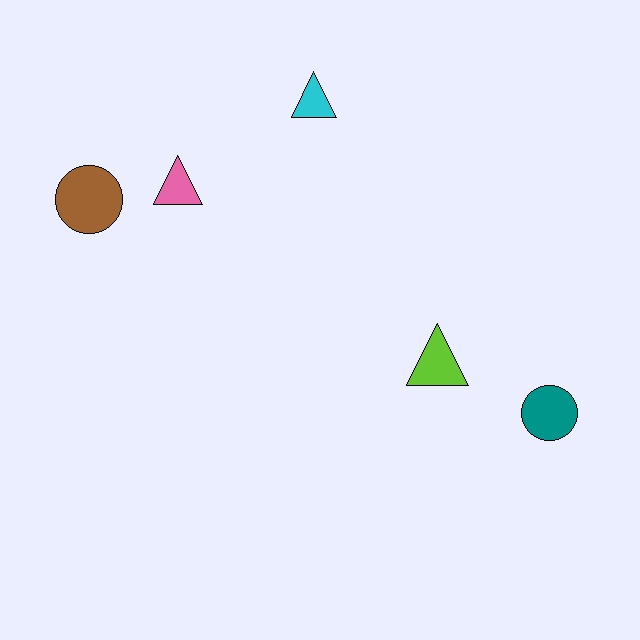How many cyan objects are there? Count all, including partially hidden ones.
There is 1 cyan object.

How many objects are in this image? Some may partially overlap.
There are 5 objects.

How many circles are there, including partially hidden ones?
There are 2 circles.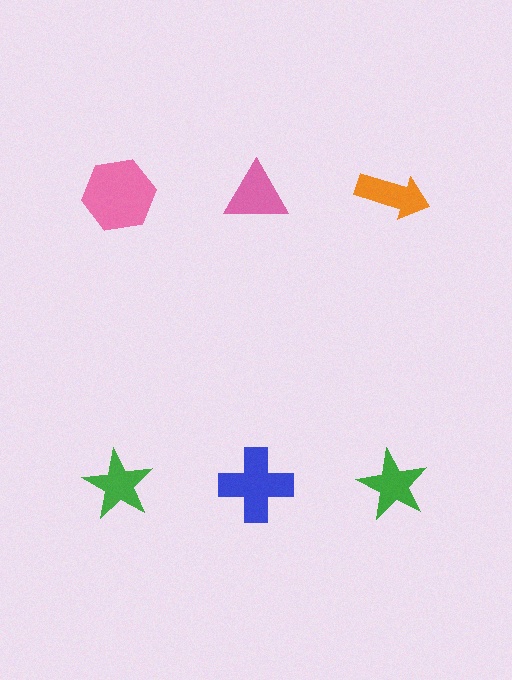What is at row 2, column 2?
A blue cross.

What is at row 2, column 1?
A green star.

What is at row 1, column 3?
An orange arrow.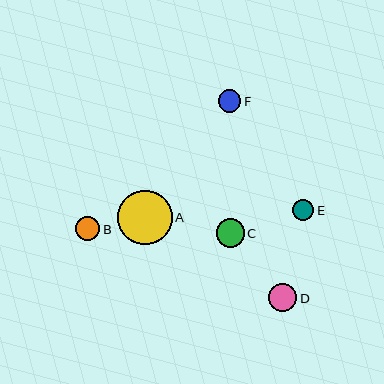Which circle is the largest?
Circle A is the largest with a size of approximately 55 pixels.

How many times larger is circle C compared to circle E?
Circle C is approximately 1.3 times the size of circle E.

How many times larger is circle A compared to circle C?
Circle A is approximately 1.9 times the size of circle C.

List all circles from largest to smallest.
From largest to smallest: A, C, D, B, F, E.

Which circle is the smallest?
Circle E is the smallest with a size of approximately 21 pixels.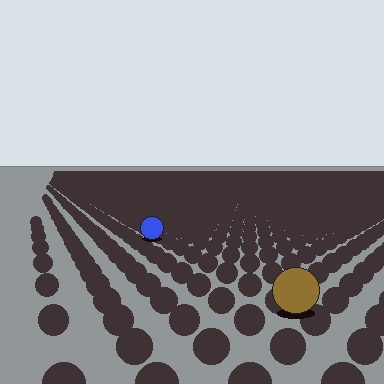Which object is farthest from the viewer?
The blue circle is farthest from the viewer. It appears smaller and the ground texture around it is denser.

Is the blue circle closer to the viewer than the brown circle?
No. The brown circle is closer — you can tell from the texture gradient: the ground texture is coarser near it.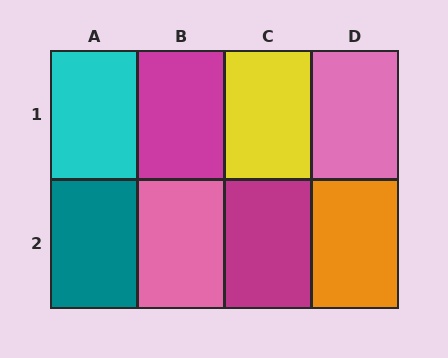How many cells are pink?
2 cells are pink.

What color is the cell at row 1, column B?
Magenta.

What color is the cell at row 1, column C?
Yellow.